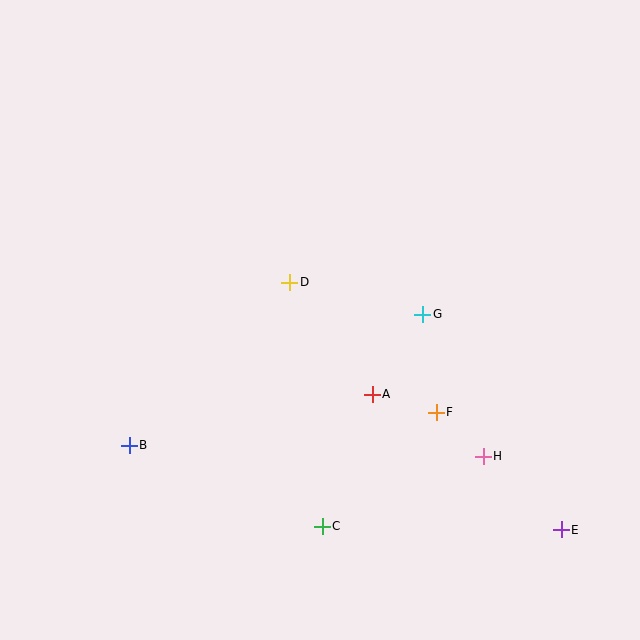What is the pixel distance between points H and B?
The distance between H and B is 354 pixels.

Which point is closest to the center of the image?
Point D at (290, 282) is closest to the center.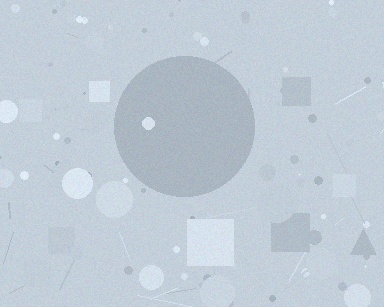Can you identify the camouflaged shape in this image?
The camouflaged shape is a circle.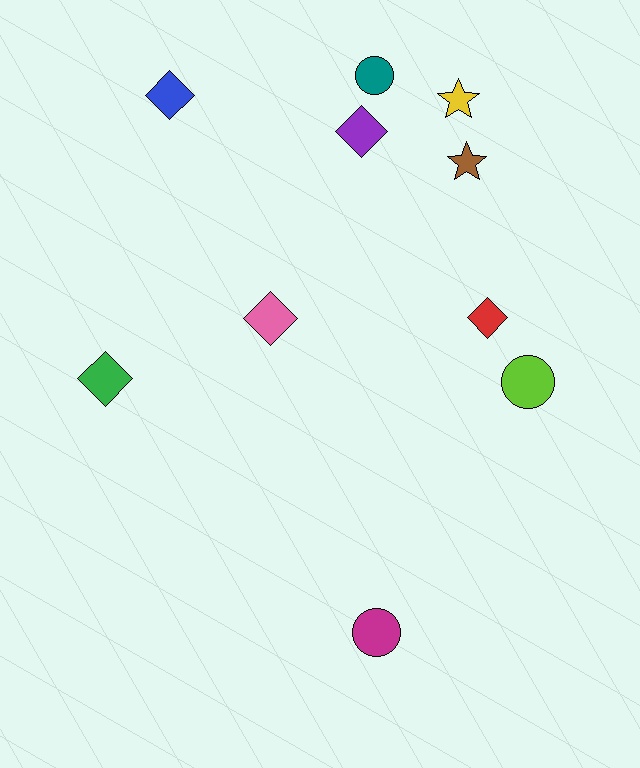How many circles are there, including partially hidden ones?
There are 3 circles.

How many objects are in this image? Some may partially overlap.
There are 10 objects.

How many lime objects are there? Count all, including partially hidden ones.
There is 1 lime object.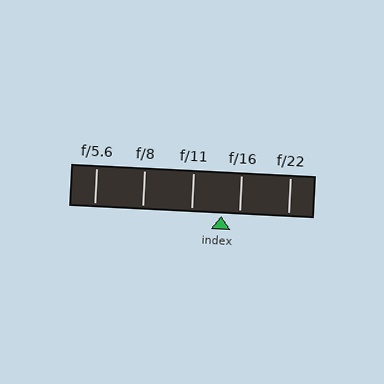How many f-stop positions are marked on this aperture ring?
There are 5 f-stop positions marked.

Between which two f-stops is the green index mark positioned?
The index mark is between f/11 and f/16.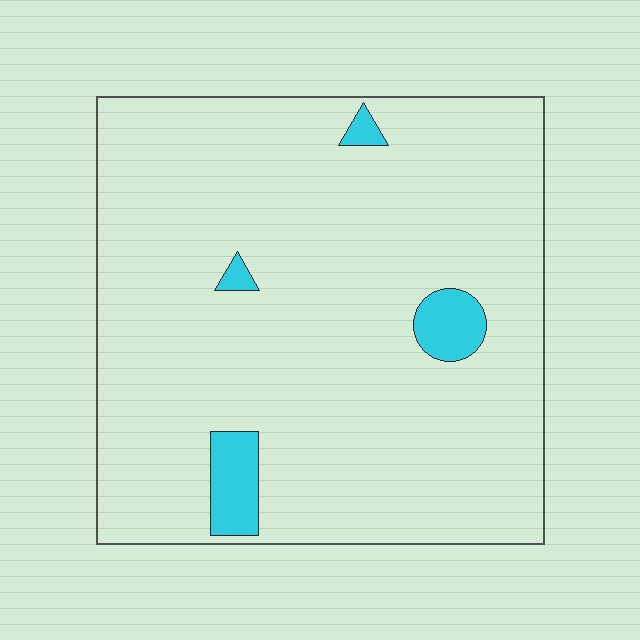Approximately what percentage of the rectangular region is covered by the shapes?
Approximately 5%.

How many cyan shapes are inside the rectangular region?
4.